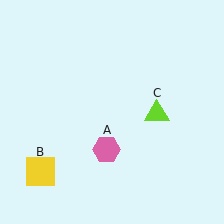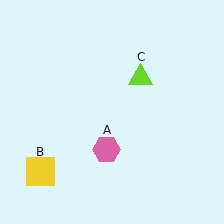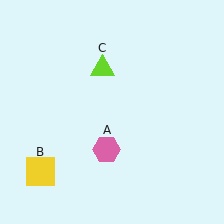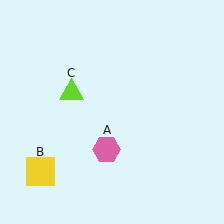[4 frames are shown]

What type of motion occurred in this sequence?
The lime triangle (object C) rotated counterclockwise around the center of the scene.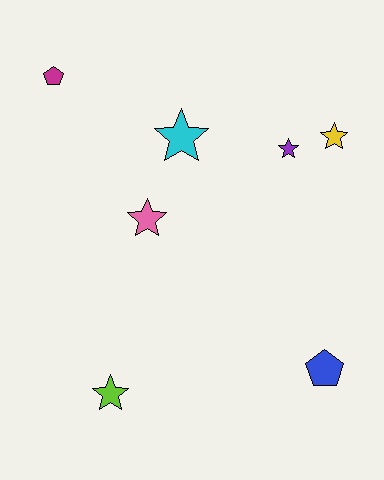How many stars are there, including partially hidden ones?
There are 5 stars.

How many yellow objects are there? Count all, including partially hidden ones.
There is 1 yellow object.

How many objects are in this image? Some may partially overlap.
There are 7 objects.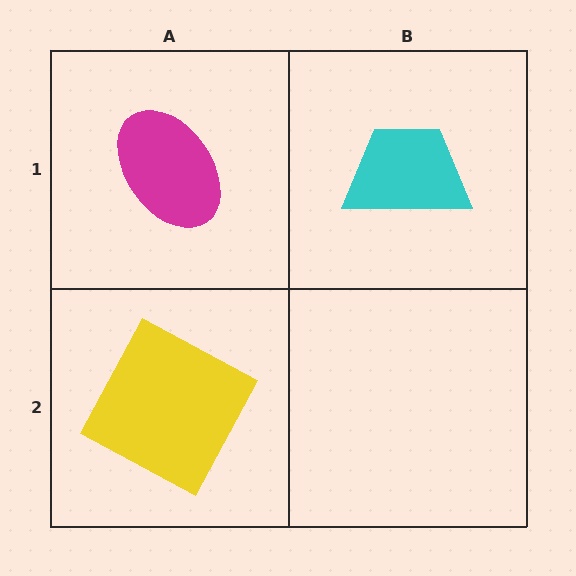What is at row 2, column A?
A yellow square.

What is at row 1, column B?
A cyan trapezoid.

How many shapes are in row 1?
2 shapes.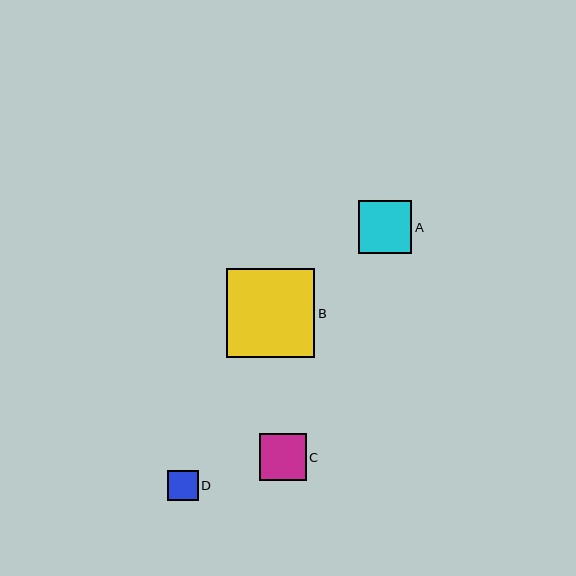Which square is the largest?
Square B is the largest with a size of approximately 88 pixels.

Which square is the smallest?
Square D is the smallest with a size of approximately 31 pixels.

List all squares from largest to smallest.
From largest to smallest: B, A, C, D.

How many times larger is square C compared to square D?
Square C is approximately 1.5 times the size of square D.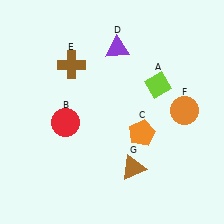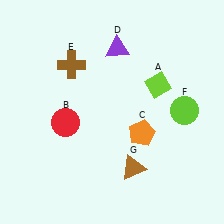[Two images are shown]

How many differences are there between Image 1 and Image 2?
There is 1 difference between the two images.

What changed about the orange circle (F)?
In Image 1, F is orange. In Image 2, it changed to lime.